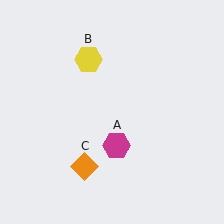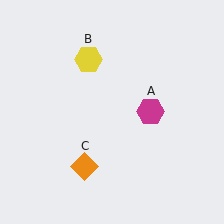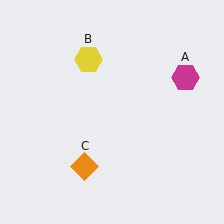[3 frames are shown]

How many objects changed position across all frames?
1 object changed position: magenta hexagon (object A).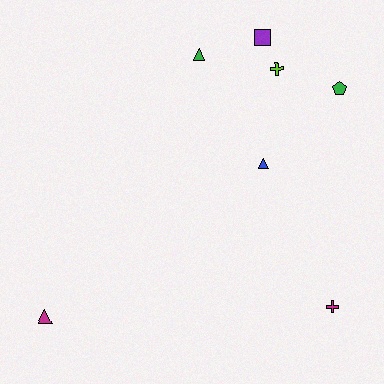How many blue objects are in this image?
There is 1 blue object.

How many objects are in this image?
There are 7 objects.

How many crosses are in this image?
There are 2 crosses.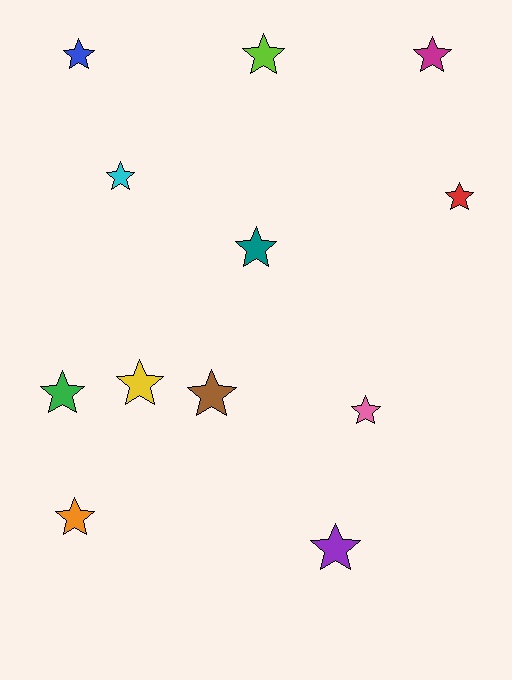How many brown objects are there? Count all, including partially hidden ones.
There is 1 brown object.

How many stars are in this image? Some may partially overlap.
There are 12 stars.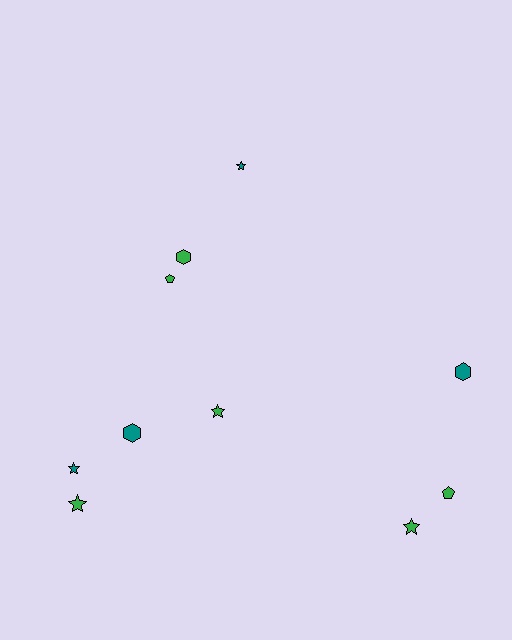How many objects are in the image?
There are 10 objects.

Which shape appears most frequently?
Star, with 5 objects.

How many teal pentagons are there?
There are no teal pentagons.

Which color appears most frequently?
Green, with 6 objects.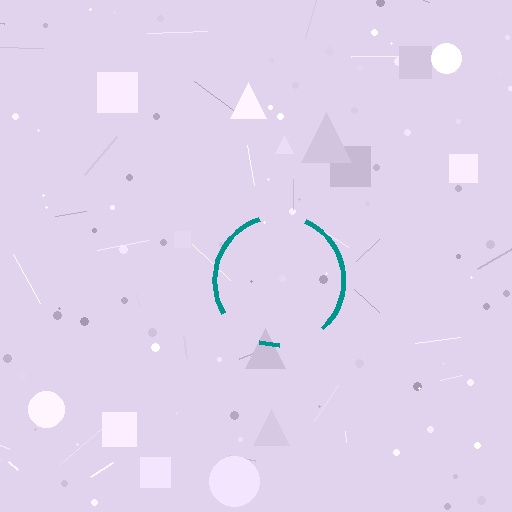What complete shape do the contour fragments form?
The contour fragments form a circle.